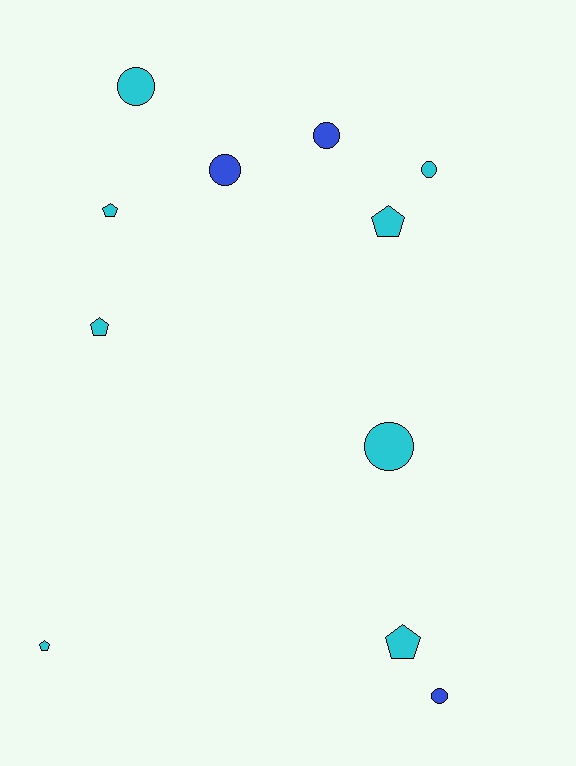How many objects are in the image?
There are 11 objects.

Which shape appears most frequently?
Circle, with 6 objects.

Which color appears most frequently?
Cyan, with 8 objects.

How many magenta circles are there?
There are no magenta circles.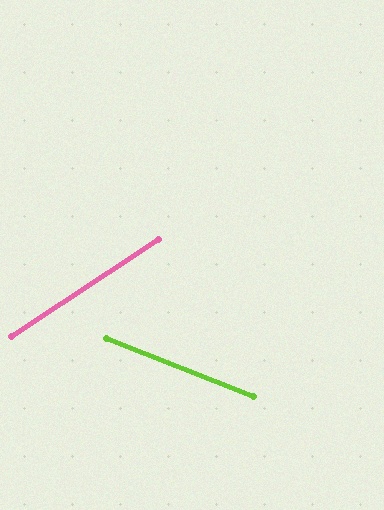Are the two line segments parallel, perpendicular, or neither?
Neither parallel nor perpendicular — they differ by about 55°.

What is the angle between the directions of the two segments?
Approximately 55 degrees.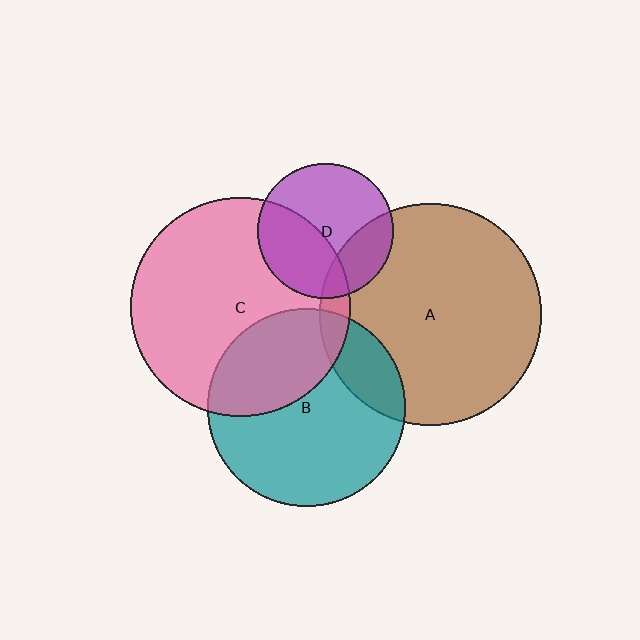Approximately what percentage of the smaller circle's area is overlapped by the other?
Approximately 5%.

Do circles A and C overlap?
Yes.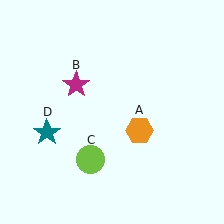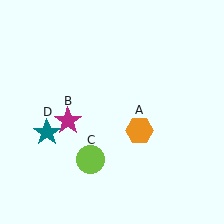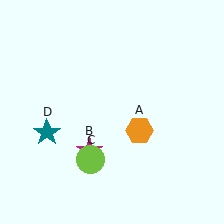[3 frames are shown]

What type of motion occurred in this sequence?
The magenta star (object B) rotated counterclockwise around the center of the scene.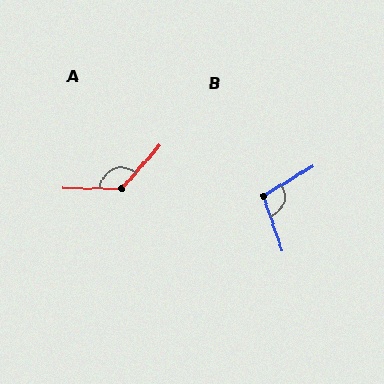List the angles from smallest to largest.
B (102°), A (131°).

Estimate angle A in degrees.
Approximately 131 degrees.